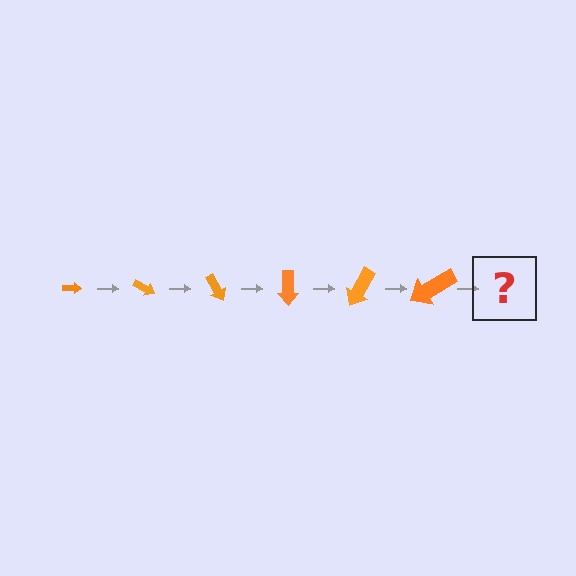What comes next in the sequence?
The next element should be an arrow, larger than the previous one and rotated 180 degrees from the start.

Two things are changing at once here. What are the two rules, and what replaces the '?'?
The two rules are that the arrow grows larger each step and it rotates 30 degrees each step. The '?' should be an arrow, larger than the previous one and rotated 180 degrees from the start.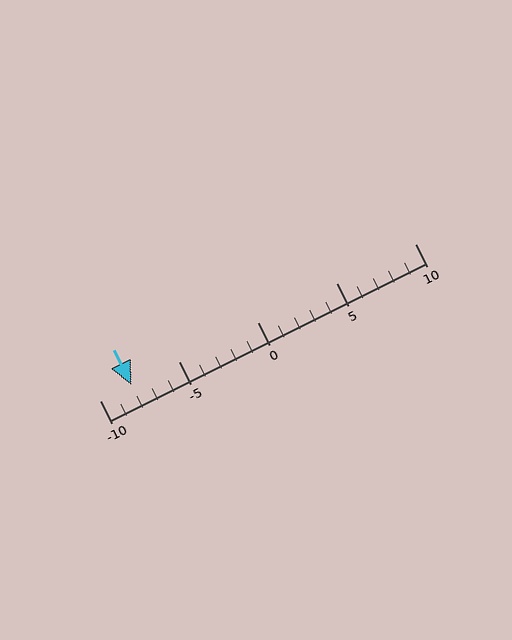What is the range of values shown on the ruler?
The ruler shows values from -10 to 10.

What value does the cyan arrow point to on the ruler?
The cyan arrow points to approximately -8.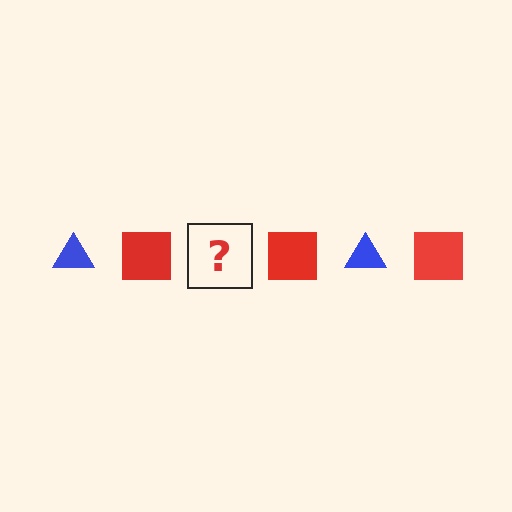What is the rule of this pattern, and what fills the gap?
The rule is that the pattern alternates between blue triangle and red square. The gap should be filled with a blue triangle.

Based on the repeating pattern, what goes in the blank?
The blank should be a blue triangle.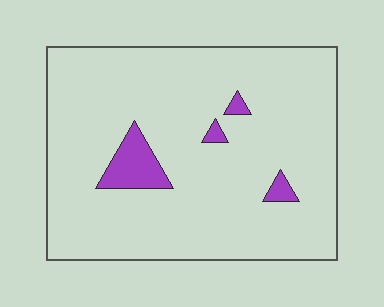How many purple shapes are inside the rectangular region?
4.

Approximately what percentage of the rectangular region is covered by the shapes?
Approximately 5%.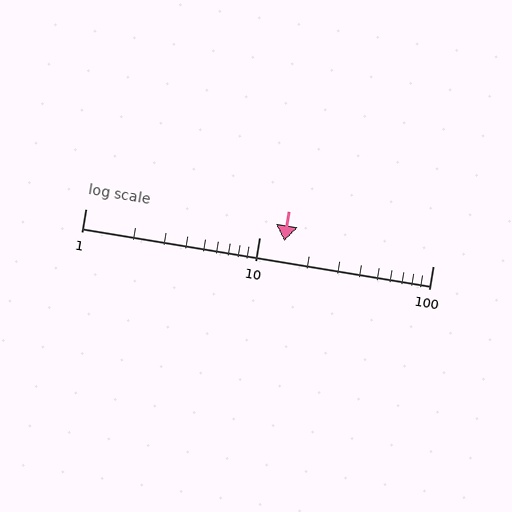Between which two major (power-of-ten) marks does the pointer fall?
The pointer is between 10 and 100.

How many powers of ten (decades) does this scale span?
The scale spans 2 decades, from 1 to 100.